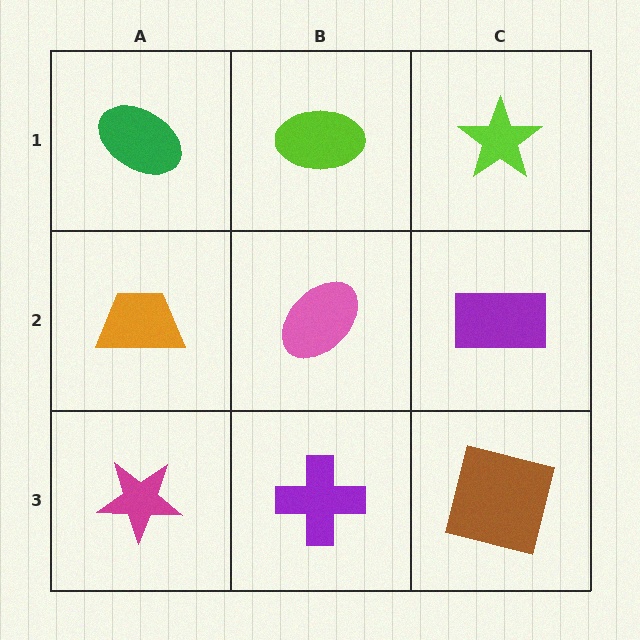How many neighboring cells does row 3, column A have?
2.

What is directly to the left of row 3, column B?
A magenta star.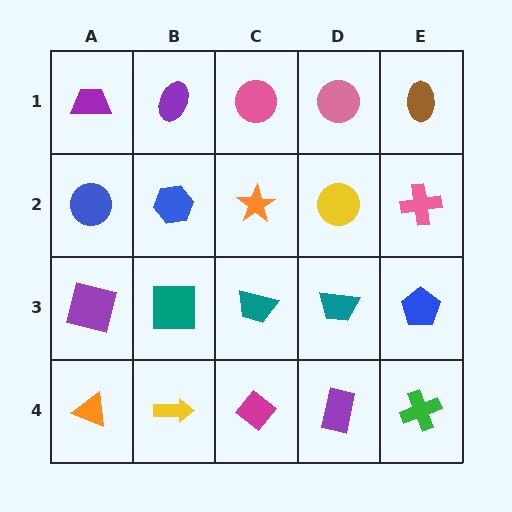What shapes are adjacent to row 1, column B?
A blue hexagon (row 2, column B), a purple trapezoid (row 1, column A), a pink circle (row 1, column C).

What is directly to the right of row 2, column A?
A blue hexagon.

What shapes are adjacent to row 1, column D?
A yellow circle (row 2, column D), a pink circle (row 1, column C), a brown ellipse (row 1, column E).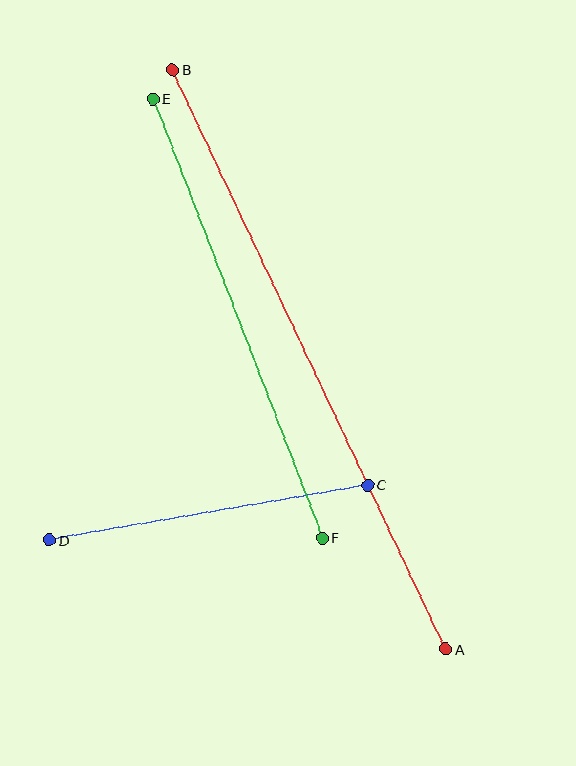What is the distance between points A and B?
The distance is approximately 641 pixels.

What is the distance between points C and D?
The distance is approximately 323 pixels.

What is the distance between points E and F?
The distance is approximately 471 pixels.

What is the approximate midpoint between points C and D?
The midpoint is at approximately (209, 513) pixels.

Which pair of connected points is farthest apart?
Points A and B are farthest apart.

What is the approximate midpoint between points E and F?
The midpoint is at approximately (238, 318) pixels.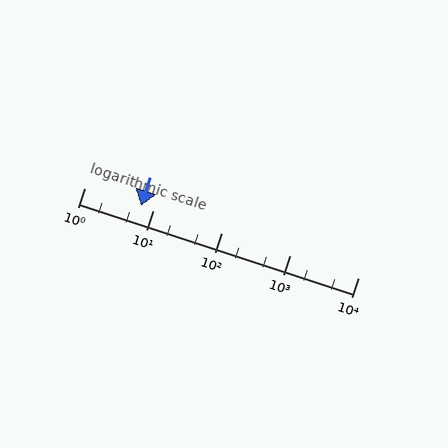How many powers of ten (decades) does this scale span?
The scale spans 4 decades, from 1 to 10000.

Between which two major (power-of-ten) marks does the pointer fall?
The pointer is between 1 and 10.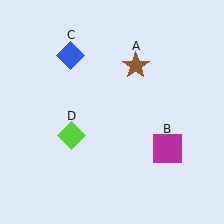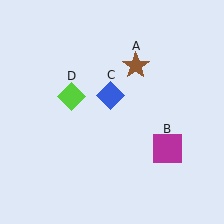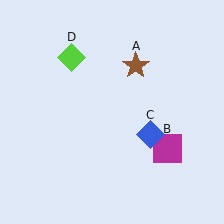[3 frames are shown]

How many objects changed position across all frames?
2 objects changed position: blue diamond (object C), lime diamond (object D).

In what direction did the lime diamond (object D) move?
The lime diamond (object D) moved up.